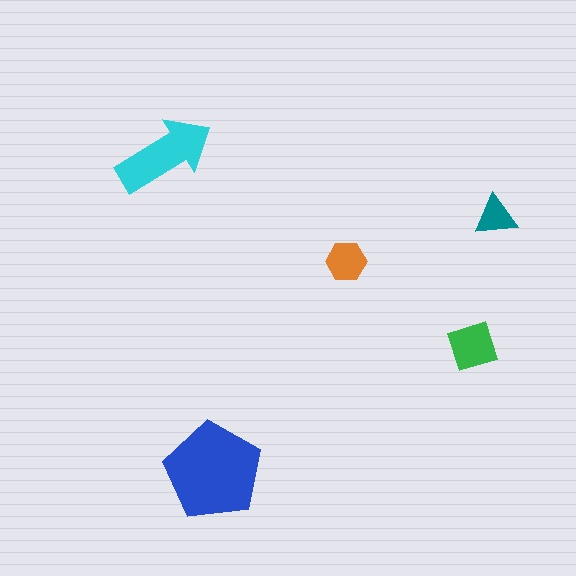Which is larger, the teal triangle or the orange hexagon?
The orange hexagon.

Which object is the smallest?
The teal triangle.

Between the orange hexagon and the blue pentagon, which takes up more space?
The blue pentagon.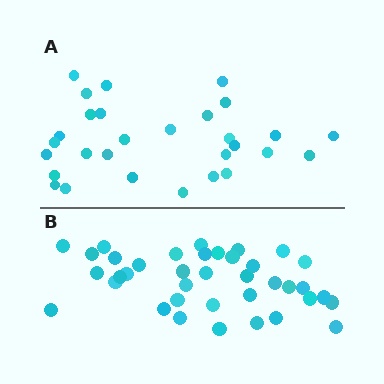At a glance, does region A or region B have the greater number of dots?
Region B (the bottom region) has more dots.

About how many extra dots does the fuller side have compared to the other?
Region B has roughly 8 or so more dots than region A.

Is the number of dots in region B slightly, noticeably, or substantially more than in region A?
Region B has noticeably more, but not dramatically so. The ratio is roughly 1.3 to 1.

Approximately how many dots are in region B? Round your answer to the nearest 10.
About 40 dots. (The exact count is 38, which rounds to 40.)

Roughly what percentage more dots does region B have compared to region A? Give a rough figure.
About 30% more.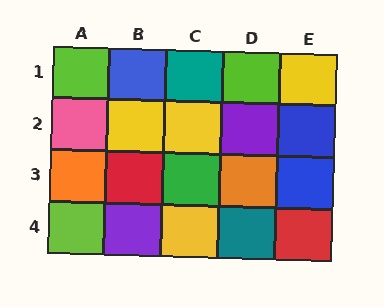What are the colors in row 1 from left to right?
Lime, blue, teal, lime, yellow.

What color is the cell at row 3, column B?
Red.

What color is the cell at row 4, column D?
Teal.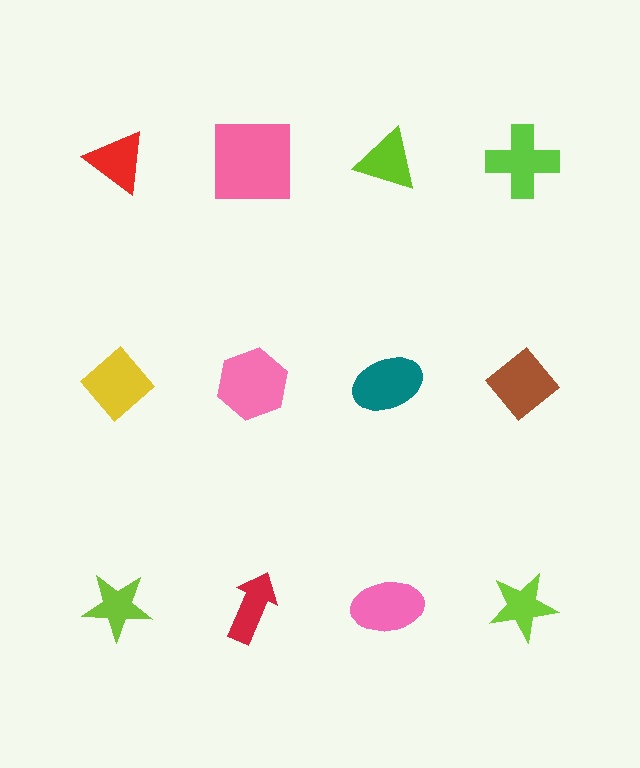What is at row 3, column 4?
A lime star.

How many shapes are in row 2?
4 shapes.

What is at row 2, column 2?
A pink hexagon.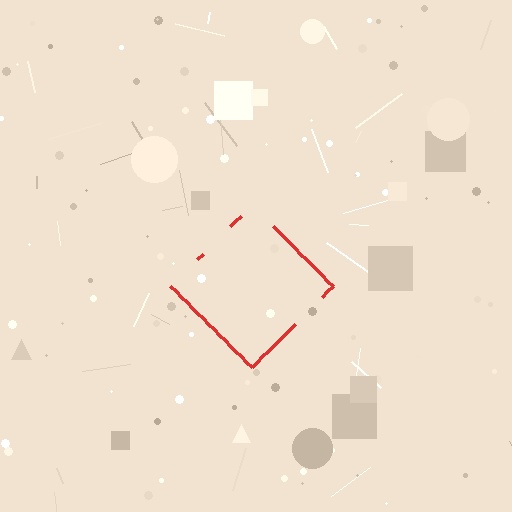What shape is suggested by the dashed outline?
The dashed outline suggests a diamond.